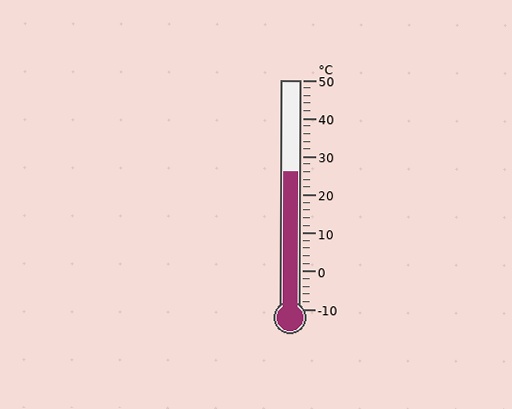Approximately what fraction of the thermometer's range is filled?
The thermometer is filled to approximately 60% of its range.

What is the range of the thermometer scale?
The thermometer scale ranges from -10°C to 50°C.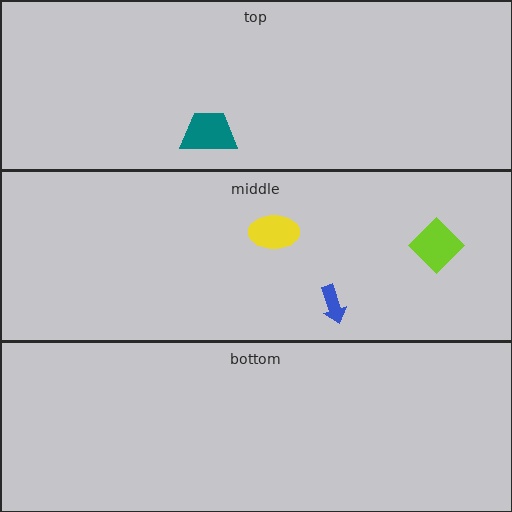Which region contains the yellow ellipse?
The middle region.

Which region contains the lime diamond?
The middle region.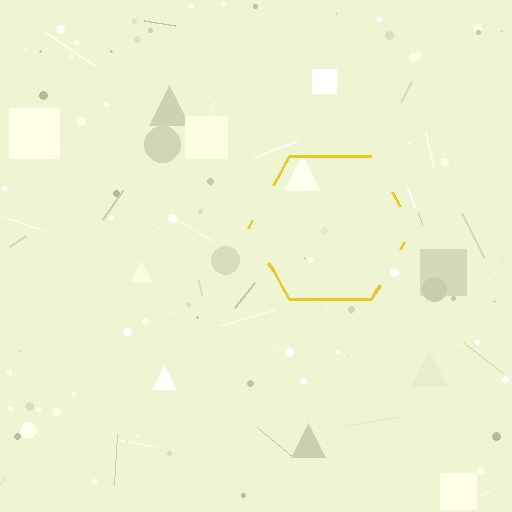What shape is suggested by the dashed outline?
The dashed outline suggests a hexagon.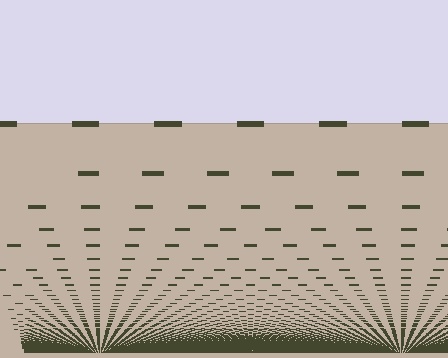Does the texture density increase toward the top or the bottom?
Density increases toward the bottom.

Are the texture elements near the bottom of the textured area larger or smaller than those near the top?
Smaller. The gradient is inverted — elements near the bottom are smaller and denser.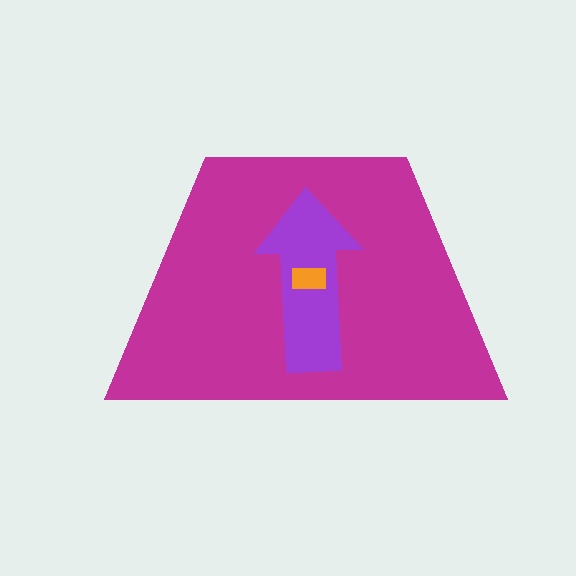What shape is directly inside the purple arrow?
The orange rectangle.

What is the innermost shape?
The orange rectangle.